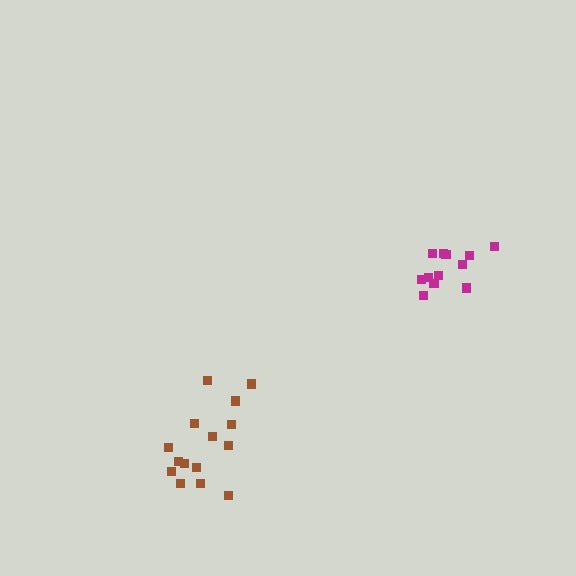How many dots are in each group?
Group 1: 15 dots, Group 2: 12 dots (27 total).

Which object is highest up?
The magenta cluster is topmost.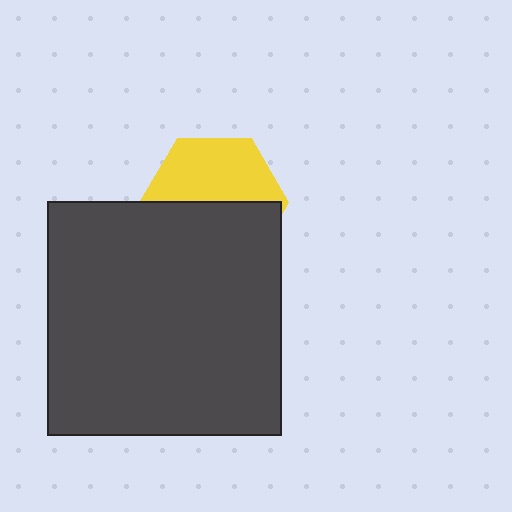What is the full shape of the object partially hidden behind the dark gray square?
The partially hidden object is a yellow hexagon.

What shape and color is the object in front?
The object in front is a dark gray square.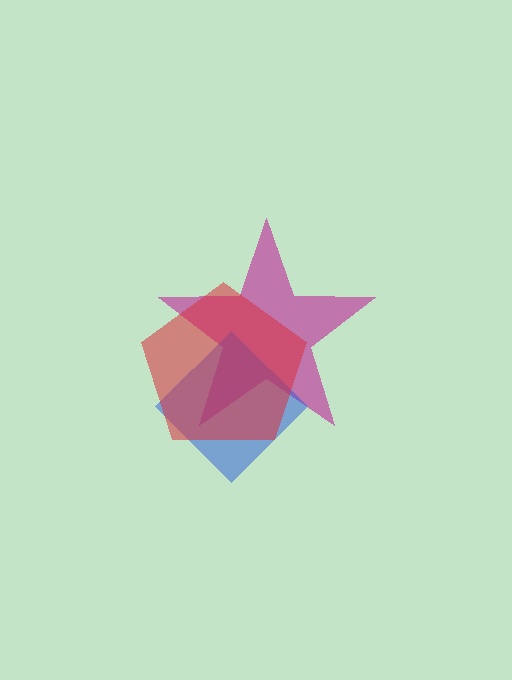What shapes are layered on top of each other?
The layered shapes are: a magenta star, a blue diamond, a red pentagon.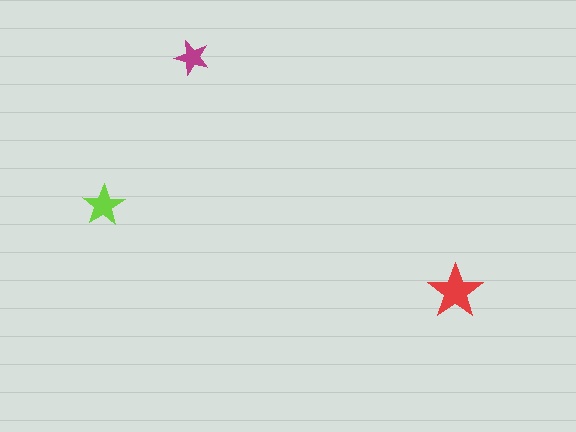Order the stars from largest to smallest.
the red one, the lime one, the magenta one.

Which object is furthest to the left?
The lime star is leftmost.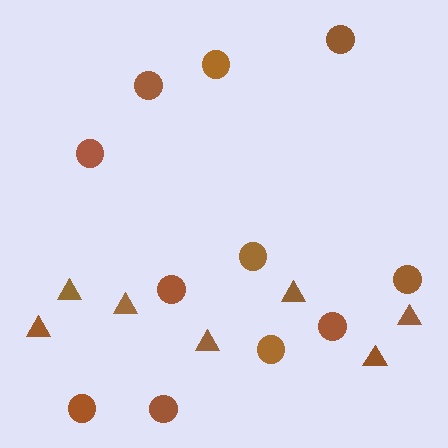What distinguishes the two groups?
There are 2 groups: one group of circles (11) and one group of triangles (7).